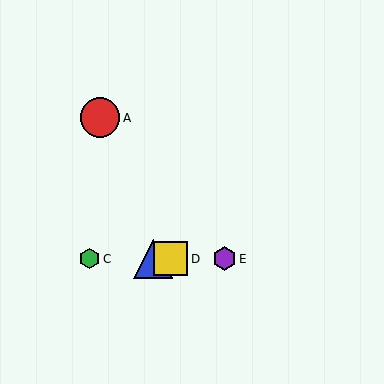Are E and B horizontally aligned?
Yes, both are at y≈259.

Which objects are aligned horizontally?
Objects B, C, D, E are aligned horizontally.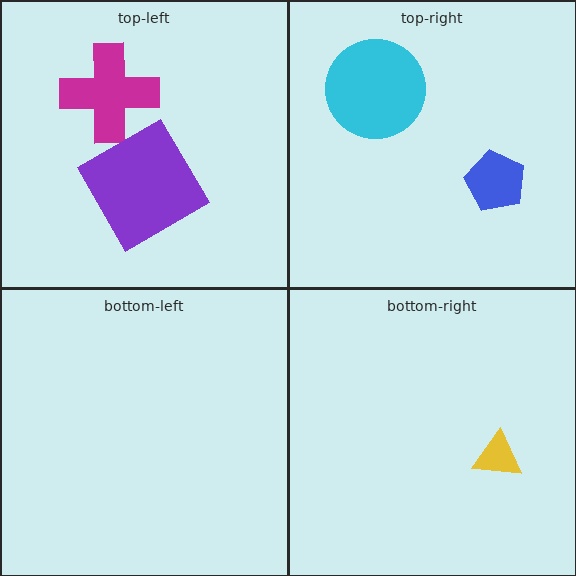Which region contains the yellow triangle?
The bottom-right region.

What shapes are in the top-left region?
The magenta cross, the purple diamond.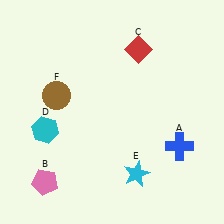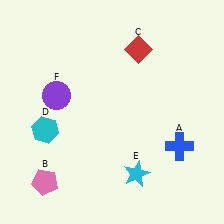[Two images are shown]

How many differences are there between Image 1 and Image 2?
There is 1 difference between the two images.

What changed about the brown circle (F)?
In Image 1, F is brown. In Image 2, it changed to purple.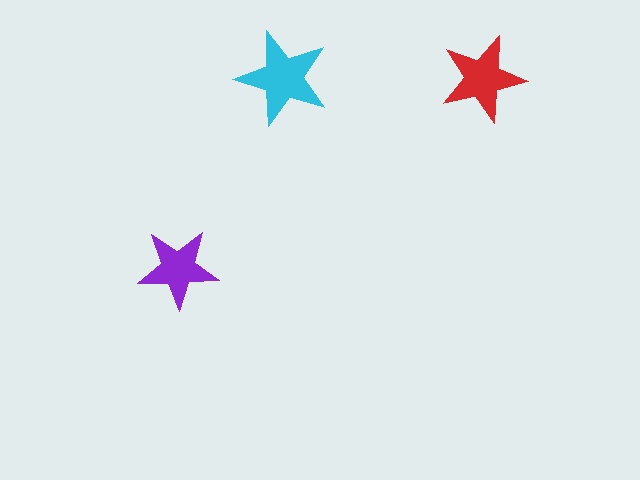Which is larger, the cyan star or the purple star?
The cyan one.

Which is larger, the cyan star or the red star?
The cyan one.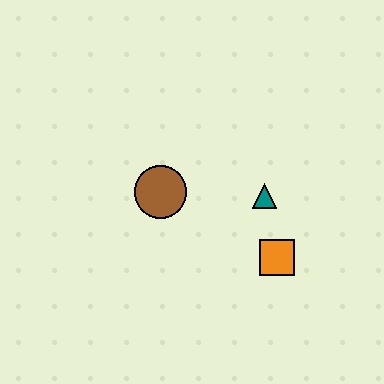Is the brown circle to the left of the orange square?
Yes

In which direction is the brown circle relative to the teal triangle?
The brown circle is to the left of the teal triangle.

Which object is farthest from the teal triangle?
The brown circle is farthest from the teal triangle.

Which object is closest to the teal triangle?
The orange square is closest to the teal triangle.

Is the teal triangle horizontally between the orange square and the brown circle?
Yes